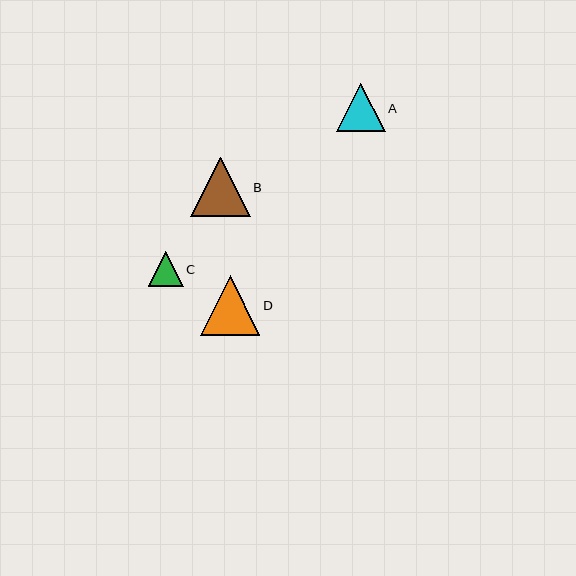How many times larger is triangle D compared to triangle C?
Triangle D is approximately 1.7 times the size of triangle C.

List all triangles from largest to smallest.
From largest to smallest: B, D, A, C.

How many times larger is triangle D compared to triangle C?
Triangle D is approximately 1.7 times the size of triangle C.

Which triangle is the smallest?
Triangle C is the smallest with a size of approximately 35 pixels.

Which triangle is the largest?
Triangle B is the largest with a size of approximately 60 pixels.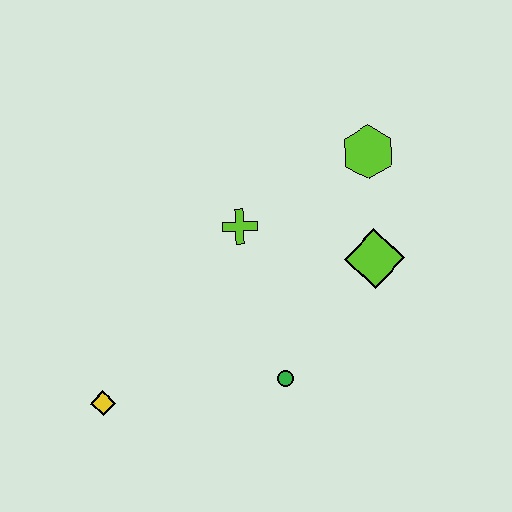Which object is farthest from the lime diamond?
The yellow diamond is farthest from the lime diamond.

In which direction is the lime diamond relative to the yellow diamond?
The lime diamond is to the right of the yellow diamond.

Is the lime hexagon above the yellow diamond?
Yes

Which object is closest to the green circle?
The lime diamond is closest to the green circle.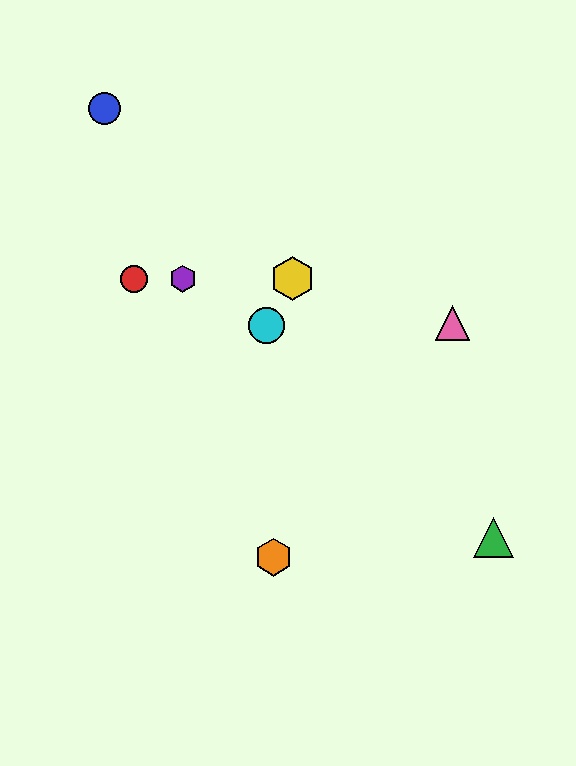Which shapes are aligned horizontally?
The red circle, the yellow hexagon, the purple hexagon are aligned horizontally.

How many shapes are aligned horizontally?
3 shapes (the red circle, the yellow hexagon, the purple hexagon) are aligned horizontally.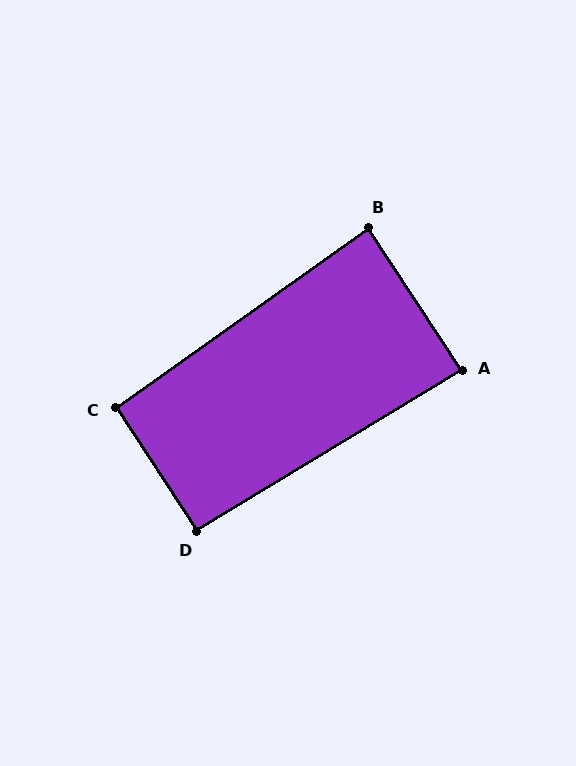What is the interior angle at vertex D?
Approximately 92 degrees (approximately right).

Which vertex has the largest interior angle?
C, at approximately 92 degrees.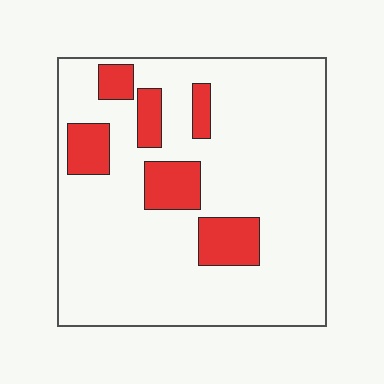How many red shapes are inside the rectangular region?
6.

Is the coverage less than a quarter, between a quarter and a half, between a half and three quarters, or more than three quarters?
Less than a quarter.